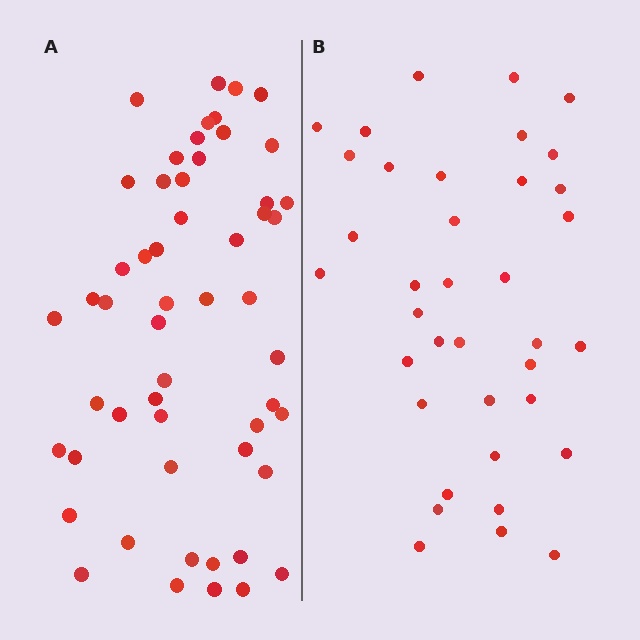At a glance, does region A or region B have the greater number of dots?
Region A (the left region) has more dots.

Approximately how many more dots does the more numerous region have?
Region A has approximately 15 more dots than region B.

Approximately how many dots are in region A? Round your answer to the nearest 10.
About 50 dots. (The exact count is 54, which rounds to 50.)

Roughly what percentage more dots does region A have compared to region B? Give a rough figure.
About 45% more.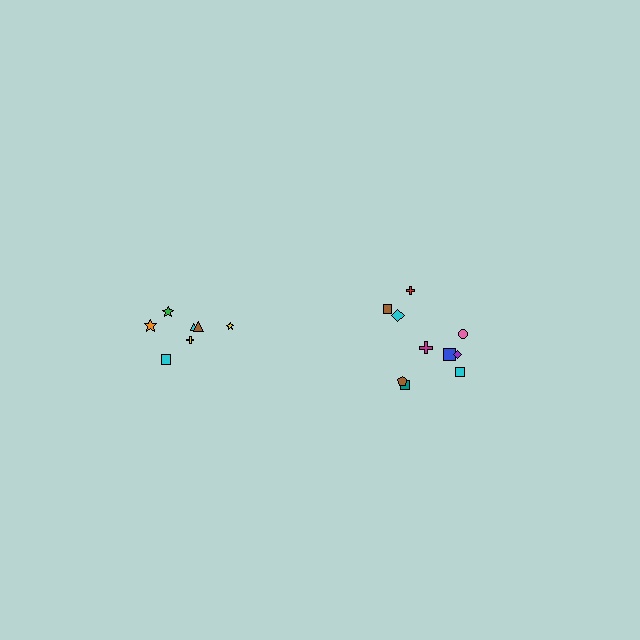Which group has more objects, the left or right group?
The right group.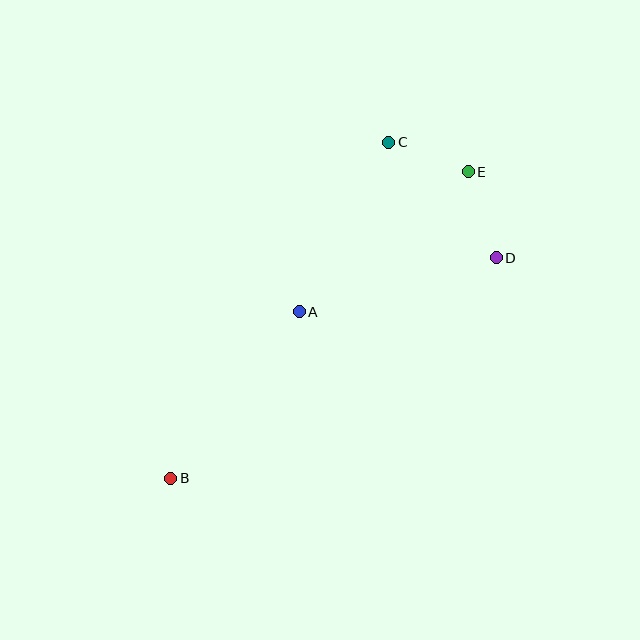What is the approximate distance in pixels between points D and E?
The distance between D and E is approximately 91 pixels.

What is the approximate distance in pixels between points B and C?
The distance between B and C is approximately 401 pixels.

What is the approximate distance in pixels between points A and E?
The distance between A and E is approximately 220 pixels.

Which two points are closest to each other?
Points C and E are closest to each other.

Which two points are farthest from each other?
Points B and E are farthest from each other.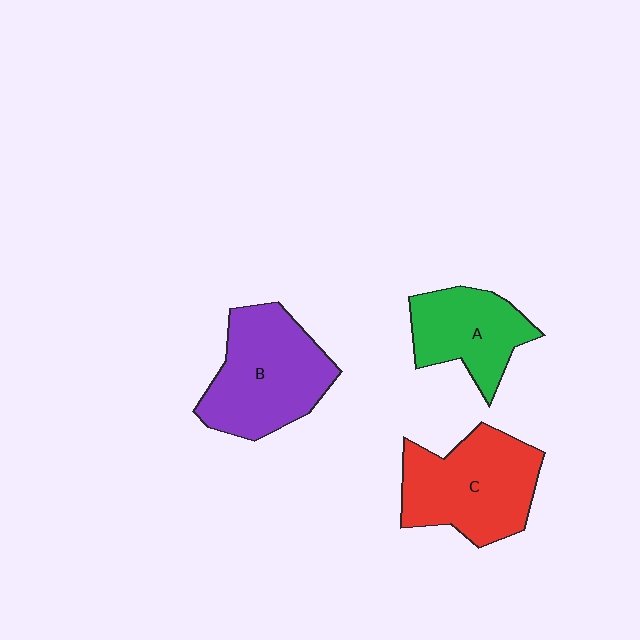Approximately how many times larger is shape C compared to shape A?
Approximately 1.4 times.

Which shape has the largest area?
Shape B (purple).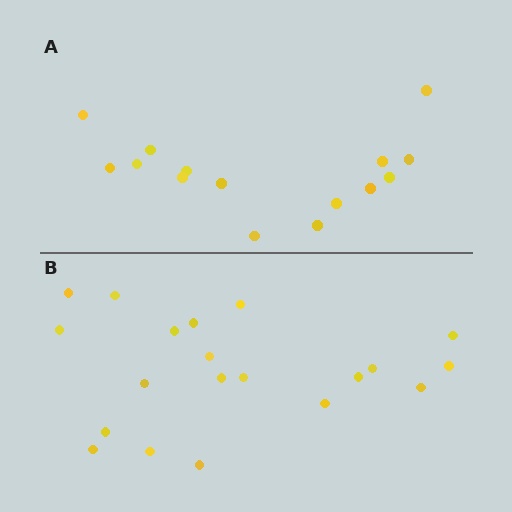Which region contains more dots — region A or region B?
Region B (the bottom region) has more dots.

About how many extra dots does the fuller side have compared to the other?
Region B has about 5 more dots than region A.